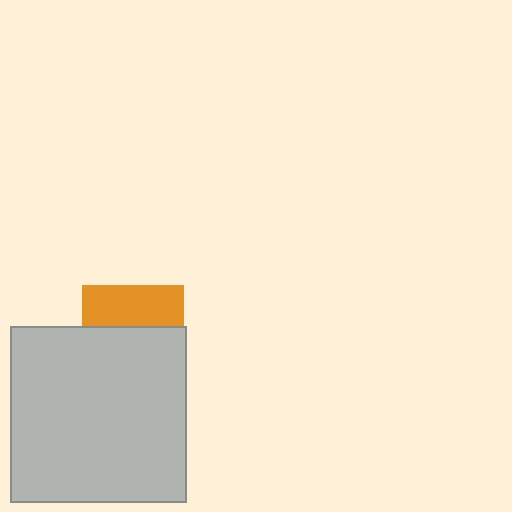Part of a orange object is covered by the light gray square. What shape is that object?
It is a square.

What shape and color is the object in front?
The object in front is a light gray square.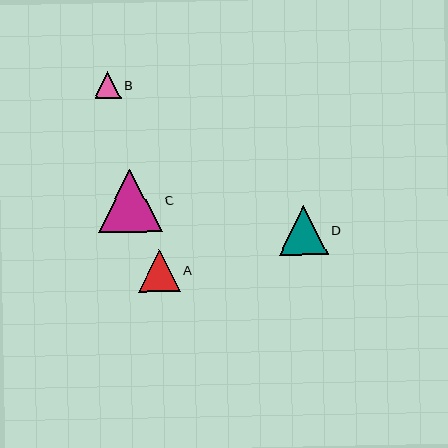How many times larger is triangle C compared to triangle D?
Triangle C is approximately 1.3 times the size of triangle D.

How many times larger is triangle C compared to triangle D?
Triangle C is approximately 1.3 times the size of triangle D.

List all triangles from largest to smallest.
From largest to smallest: C, D, A, B.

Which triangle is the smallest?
Triangle B is the smallest with a size of approximately 26 pixels.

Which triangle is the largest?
Triangle C is the largest with a size of approximately 64 pixels.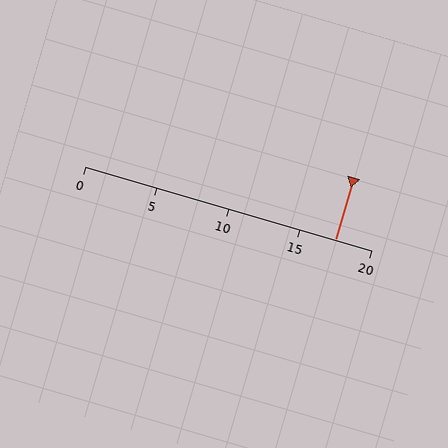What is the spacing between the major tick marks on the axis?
The major ticks are spaced 5 apart.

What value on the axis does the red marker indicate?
The marker indicates approximately 17.5.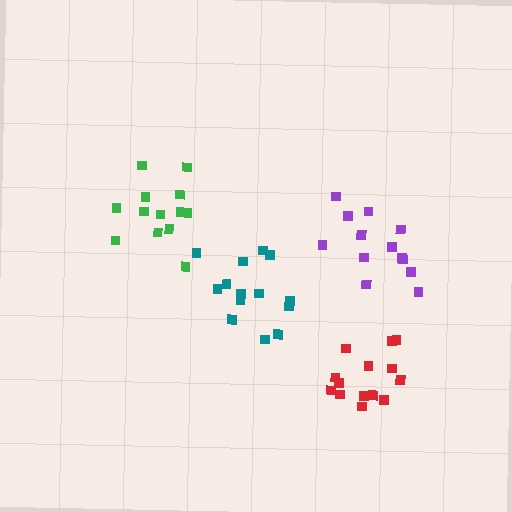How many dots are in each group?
Group 1: 14 dots, Group 2: 13 dots, Group 3: 13 dots, Group 4: 14 dots (54 total).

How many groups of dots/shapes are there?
There are 4 groups.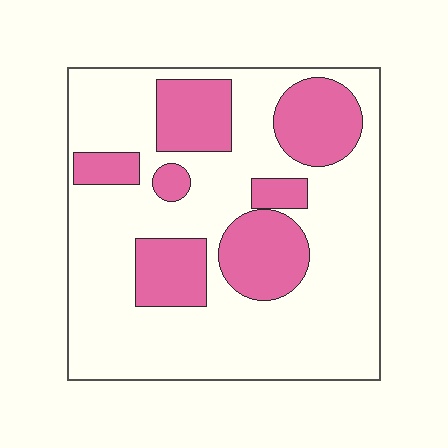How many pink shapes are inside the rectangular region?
7.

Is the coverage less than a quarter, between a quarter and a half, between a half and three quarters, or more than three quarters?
Between a quarter and a half.